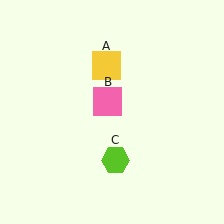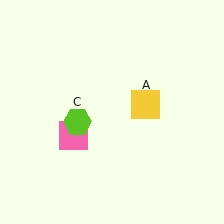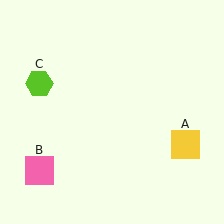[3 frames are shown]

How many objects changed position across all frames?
3 objects changed position: yellow square (object A), pink square (object B), lime hexagon (object C).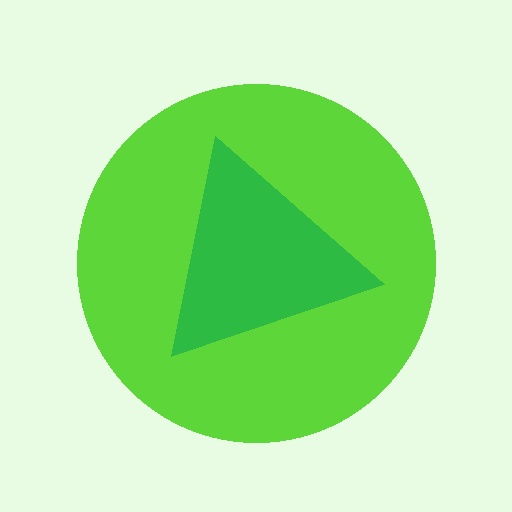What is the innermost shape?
The green triangle.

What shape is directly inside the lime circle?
The green triangle.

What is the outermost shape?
The lime circle.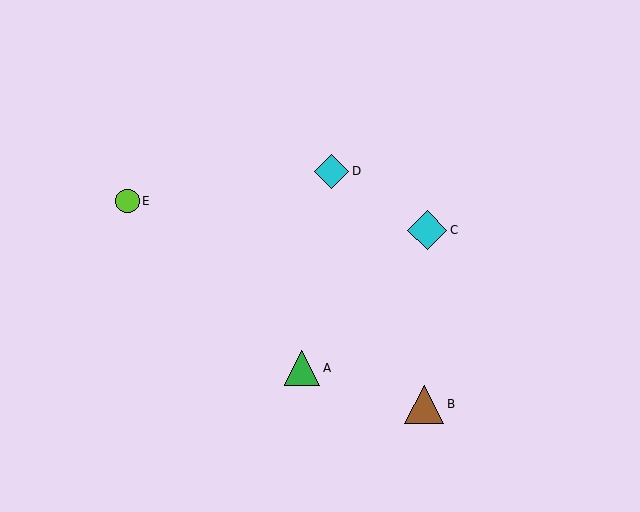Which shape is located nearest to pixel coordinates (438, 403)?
The brown triangle (labeled B) at (424, 404) is nearest to that location.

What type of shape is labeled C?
Shape C is a cyan diamond.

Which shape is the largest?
The cyan diamond (labeled C) is the largest.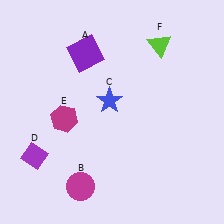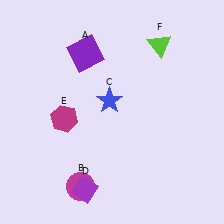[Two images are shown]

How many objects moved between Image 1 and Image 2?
1 object moved between the two images.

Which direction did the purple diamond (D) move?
The purple diamond (D) moved right.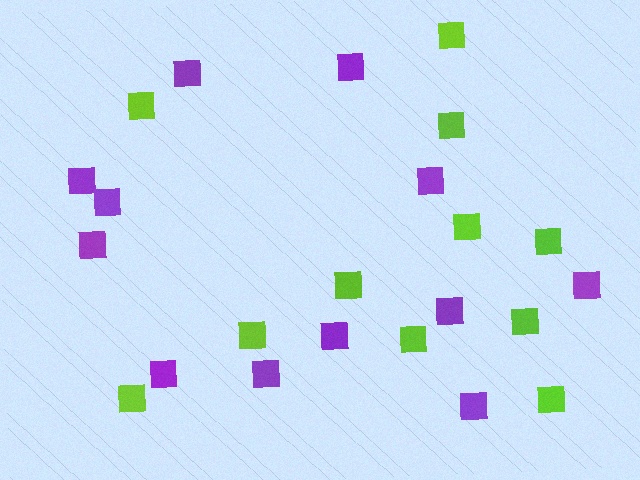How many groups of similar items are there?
There are 2 groups: one group of lime squares (11) and one group of purple squares (12).